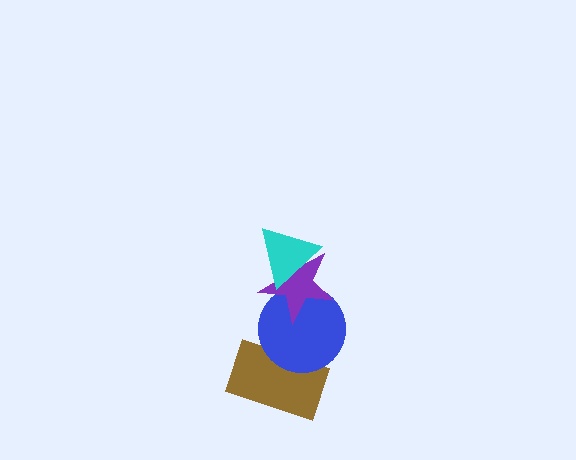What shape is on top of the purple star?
The cyan triangle is on top of the purple star.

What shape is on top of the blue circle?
The purple star is on top of the blue circle.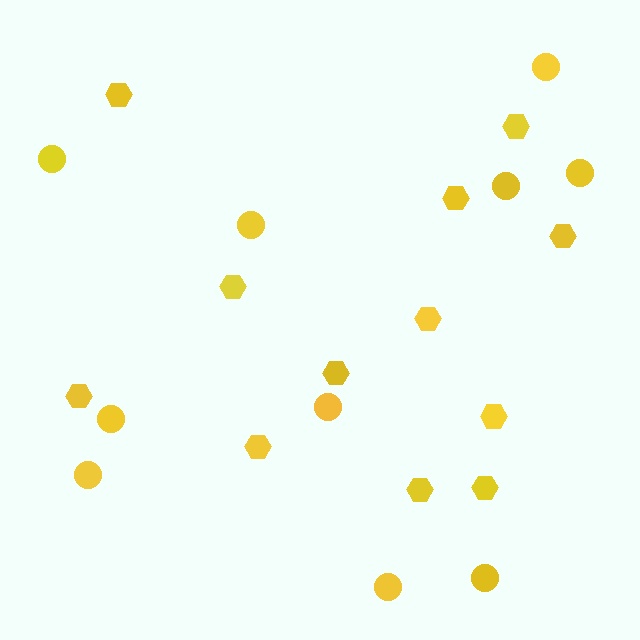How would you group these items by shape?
There are 2 groups: one group of hexagons (12) and one group of circles (10).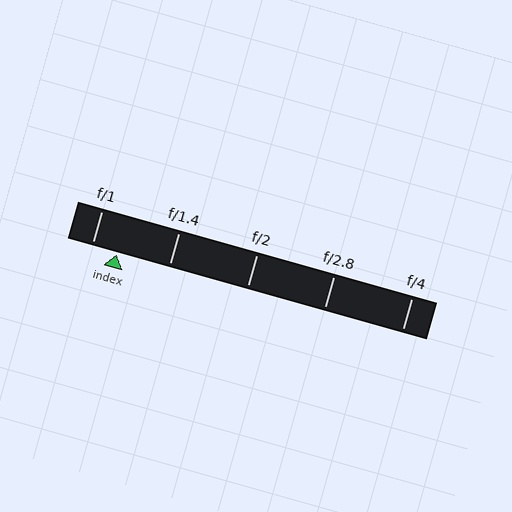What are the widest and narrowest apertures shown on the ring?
The widest aperture shown is f/1 and the narrowest is f/4.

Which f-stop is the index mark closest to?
The index mark is closest to f/1.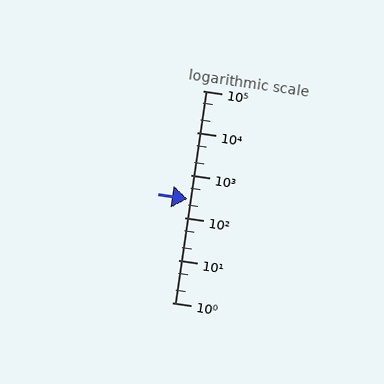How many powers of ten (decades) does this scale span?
The scale spans 5 decades, from 1 to 100000.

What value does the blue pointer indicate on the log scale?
The pointer indicates approximately 270.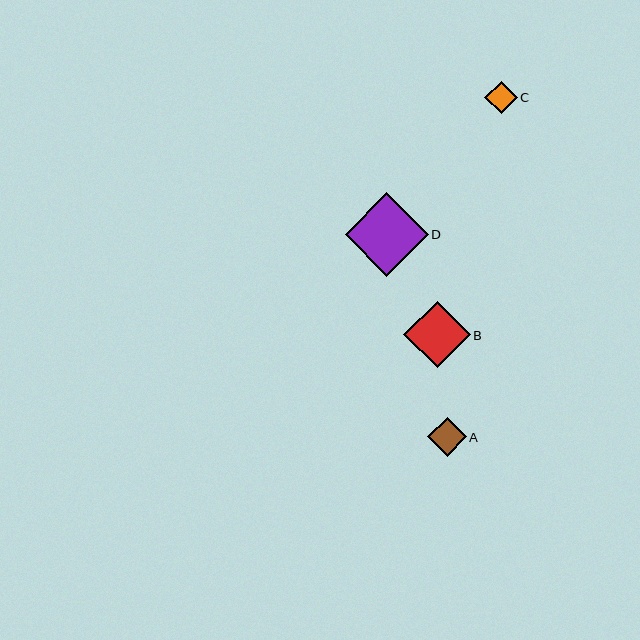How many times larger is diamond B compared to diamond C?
Diamond B is approximately 2.0 times the size of diamond C.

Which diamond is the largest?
Diamond D is the largest with a size of approximately 83 pixels.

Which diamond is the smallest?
Diamond C is the smallest with a size of approximately 33 pixels.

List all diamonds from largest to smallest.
From largest to smallest: D, B, A, C.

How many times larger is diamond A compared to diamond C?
Diamond A is approximately 1.2 times the size of diamond C.